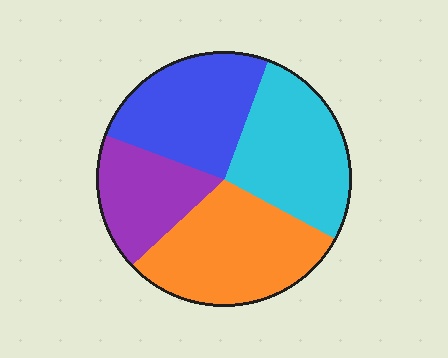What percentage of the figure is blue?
Blue takes up about one quarter (1/4) of the figure.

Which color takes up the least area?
Purple, at roughly 20%.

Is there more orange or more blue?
Orange.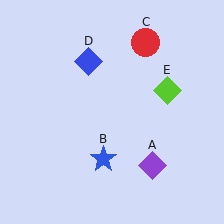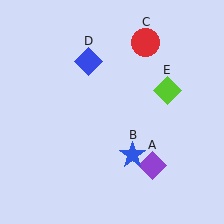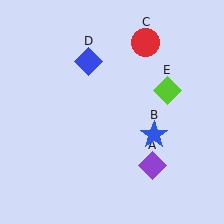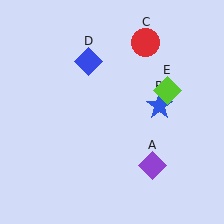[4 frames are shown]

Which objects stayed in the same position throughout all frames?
Purple diamond (object A) and red circle (object C) and blue diamond (object D) and lime diamond (object E) remained stationary.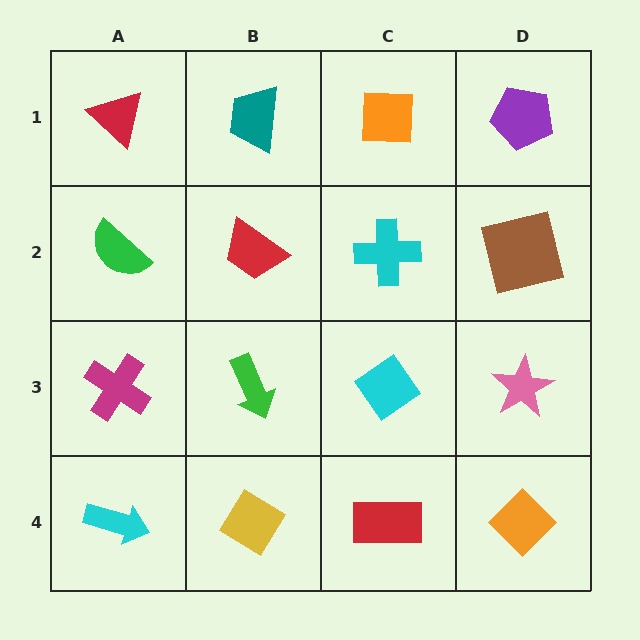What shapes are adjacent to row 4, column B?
A green arrow (row 3, column B), a cyan arrow (row 4, column A), a red rectangle (row 4, column C).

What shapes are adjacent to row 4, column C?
A cyan diamond (row 3, column C), a yellow diamond (row 4, column B), an orange diamond (row 4, column D).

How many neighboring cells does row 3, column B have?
4.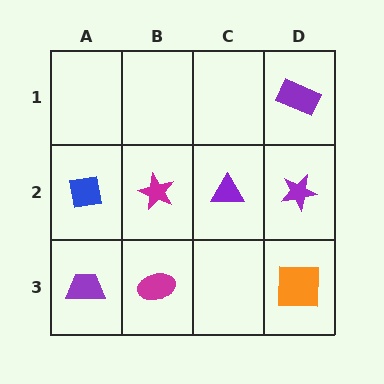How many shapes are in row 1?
1 shape.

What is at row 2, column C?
A purple triangle.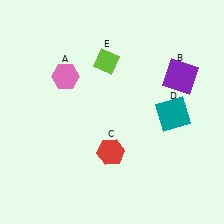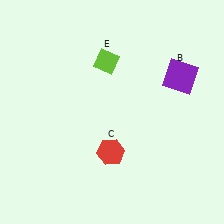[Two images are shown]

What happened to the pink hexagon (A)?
The pink hexagon (A) was removed in Image 2. It was in the top-left area of Image 1.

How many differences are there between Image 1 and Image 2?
There are 2 differences between the two images.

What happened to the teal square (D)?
The teal square (D) was removed in Image 2. It was in the bottom-right area of Image 1.